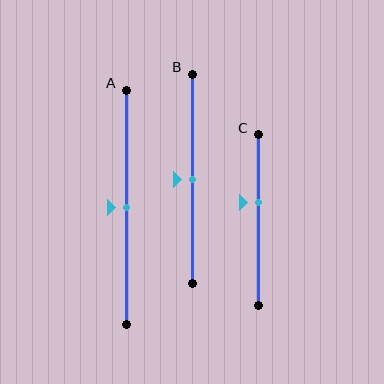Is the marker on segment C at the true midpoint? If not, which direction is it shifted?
No, the marker on segment C is shifted upward by about 10% of the segment length.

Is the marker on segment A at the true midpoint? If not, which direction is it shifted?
Yes, the marker on segment A is at the true midpoint.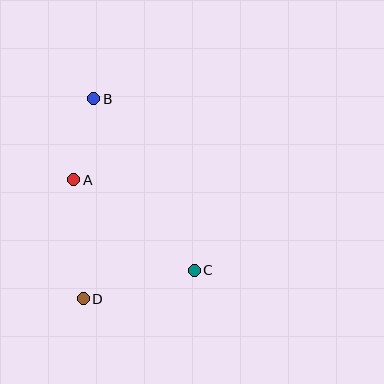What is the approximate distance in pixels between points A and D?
The distance between A and D is approximately 119 pixels.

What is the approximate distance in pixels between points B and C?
The distance between B and C is approximately 199 pixels.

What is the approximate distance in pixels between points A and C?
The distance between A and C is approximately 150 pixels.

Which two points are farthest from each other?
Points B and D are farthest from each other.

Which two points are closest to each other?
Points A and B are closest to each other.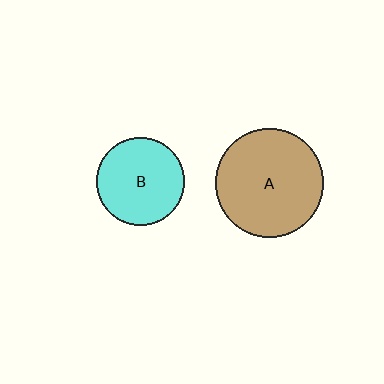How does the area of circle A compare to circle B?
Approximately 1.5 times.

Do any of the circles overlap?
No, none of the circles overlap.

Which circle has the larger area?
Circle A (brown).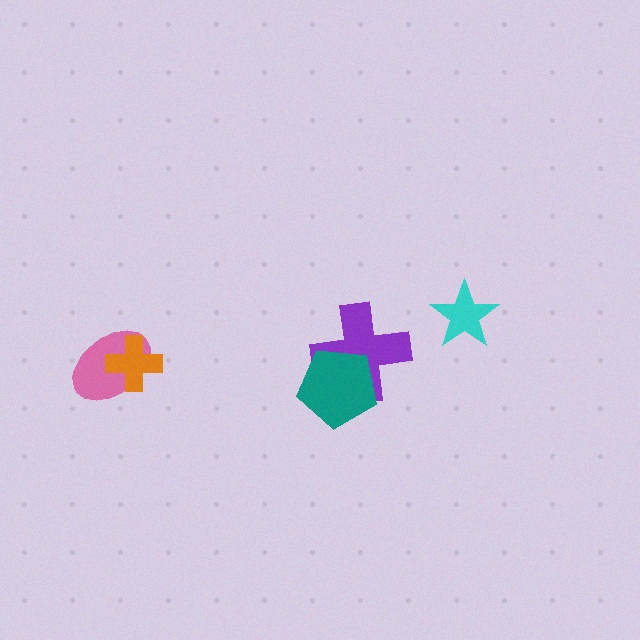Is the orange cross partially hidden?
No, no other shape covers it.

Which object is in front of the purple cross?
The teal pentagon is in front of the purple cross.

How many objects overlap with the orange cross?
1 object overlaps with the orange cross.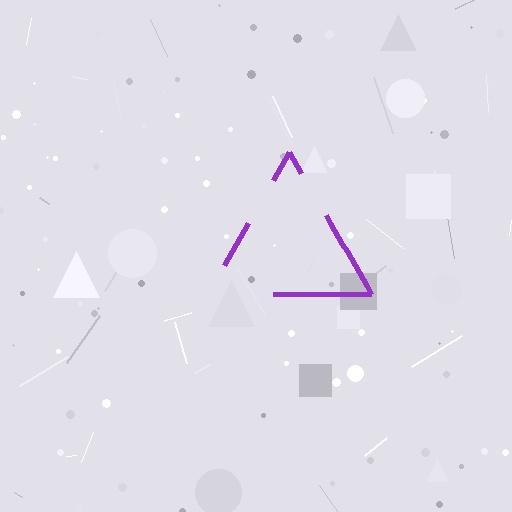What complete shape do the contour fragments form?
The contour fragments form a triangle.